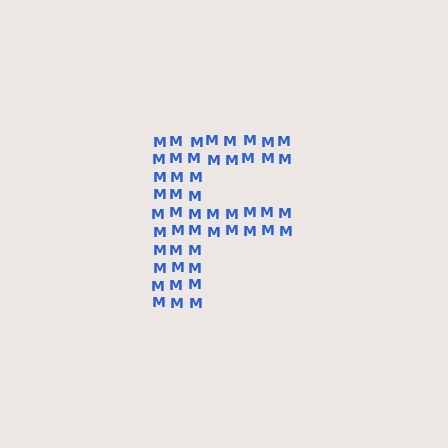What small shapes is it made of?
It is made of small letter M's.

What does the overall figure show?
The overall figure shows the letter F.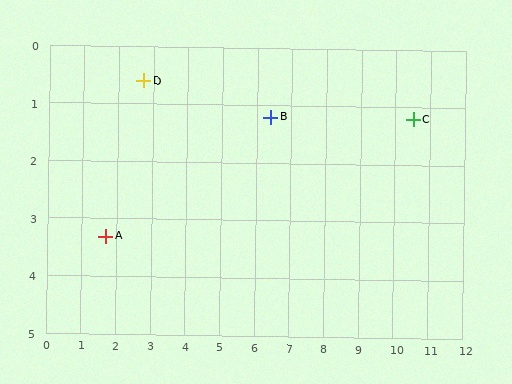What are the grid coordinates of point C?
Point C is at approximately (10.5, 1.2).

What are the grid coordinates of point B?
Point B is at approximately (6.4, 1.2).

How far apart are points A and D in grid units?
Points A and D are about 2.9 grid units apart.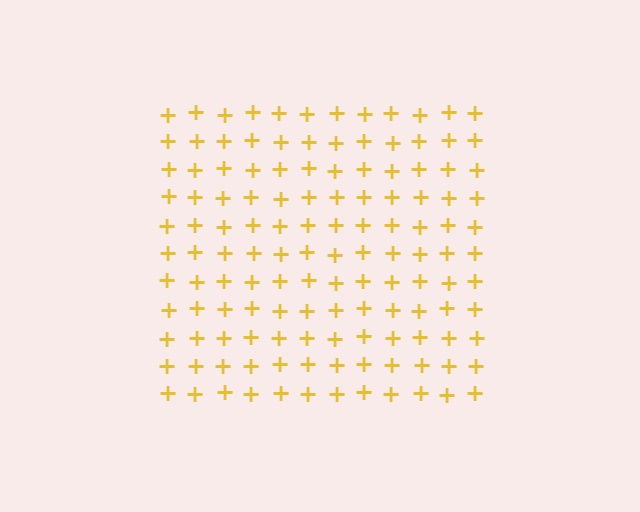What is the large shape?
The large shape is a square.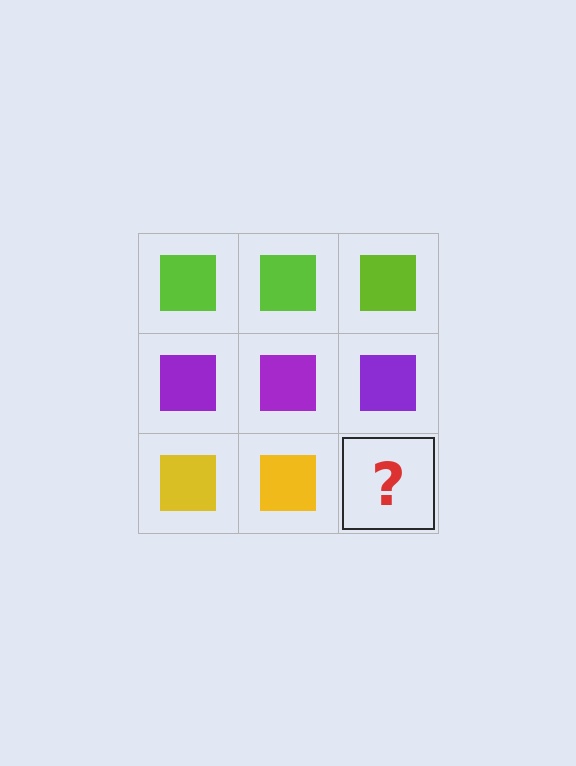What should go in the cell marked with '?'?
The missing cell should contain a yellow square.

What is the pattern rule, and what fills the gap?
The rule is that each row has a consistent color. The gap should be filled with a yellow square.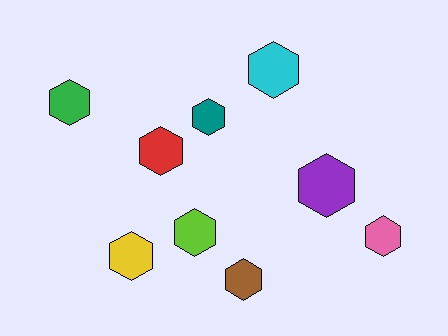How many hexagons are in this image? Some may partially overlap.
There are 9 hexagons.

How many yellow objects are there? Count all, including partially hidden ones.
There is 1 yellow object.